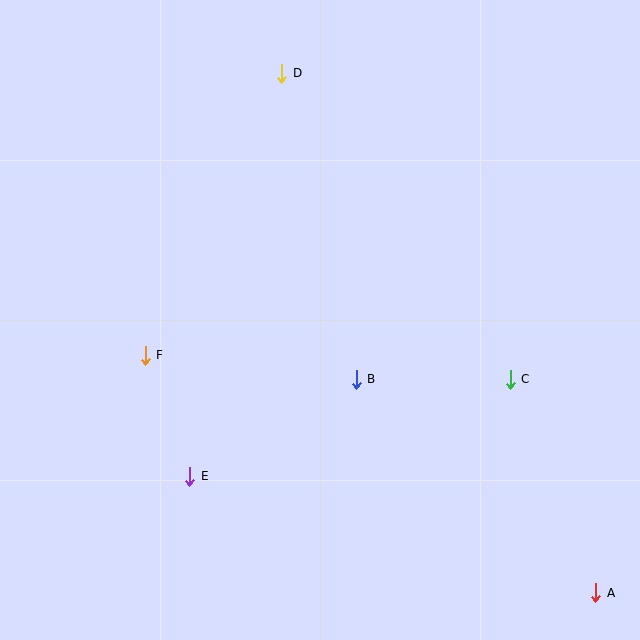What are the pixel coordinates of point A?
Point A is at (596, 593).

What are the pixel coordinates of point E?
Point E is at (190, 476).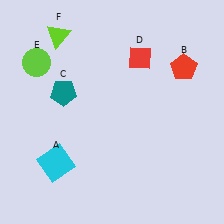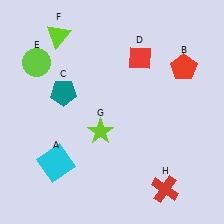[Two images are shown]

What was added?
A lime star (G), a red cross (H) were added in Image 2.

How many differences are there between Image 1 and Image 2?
There are 2 differences between the two images.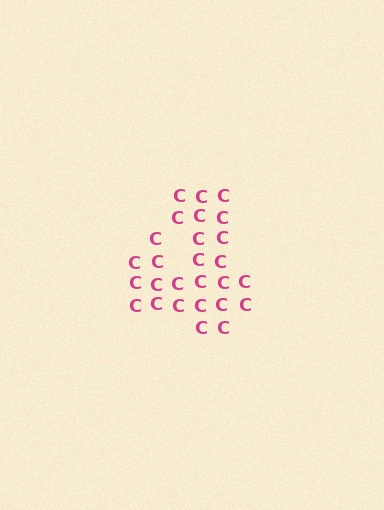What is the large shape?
The large shape is the digit 4.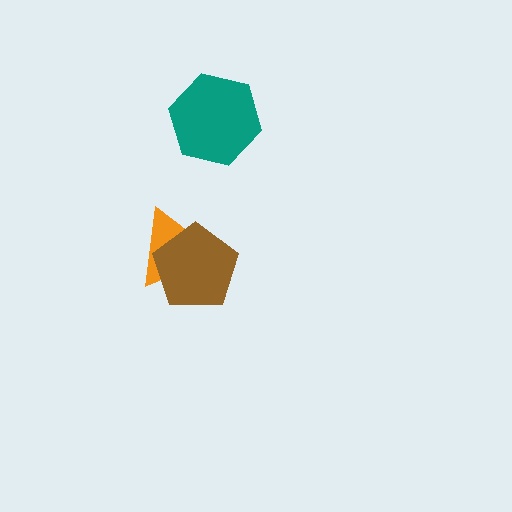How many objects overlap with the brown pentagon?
1 object overlaps with the brown pentagon.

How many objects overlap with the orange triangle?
1 object overlaps with the orange triangle.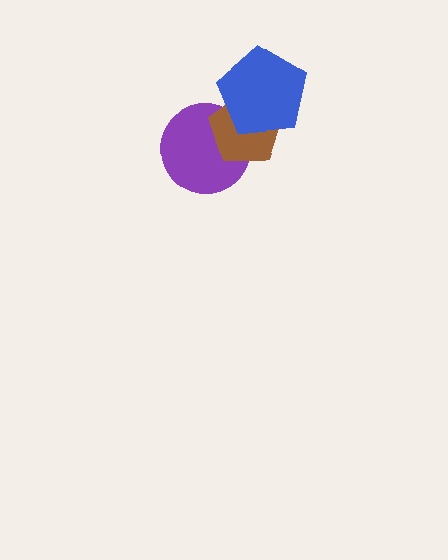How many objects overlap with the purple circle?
2 objects overlap with the purple circle.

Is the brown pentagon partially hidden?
Yes, it is partially covered by another shape.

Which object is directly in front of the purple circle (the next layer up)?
The brown pentagon is directly in front of the purple circle.